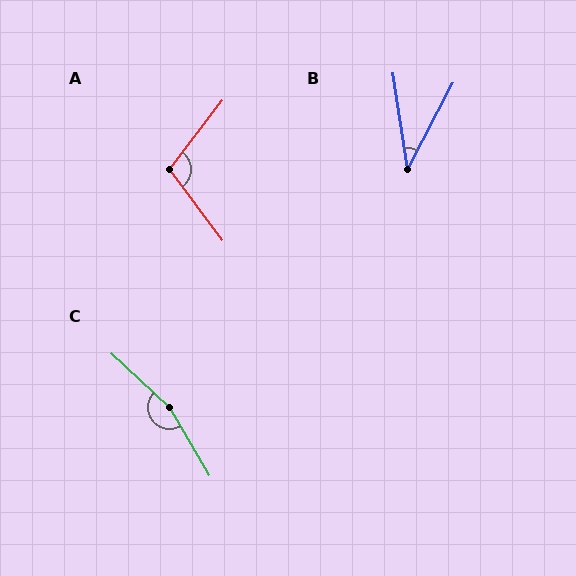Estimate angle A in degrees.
Approximately 106 degrees.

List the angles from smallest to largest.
B (36°), A (106°), C (163°).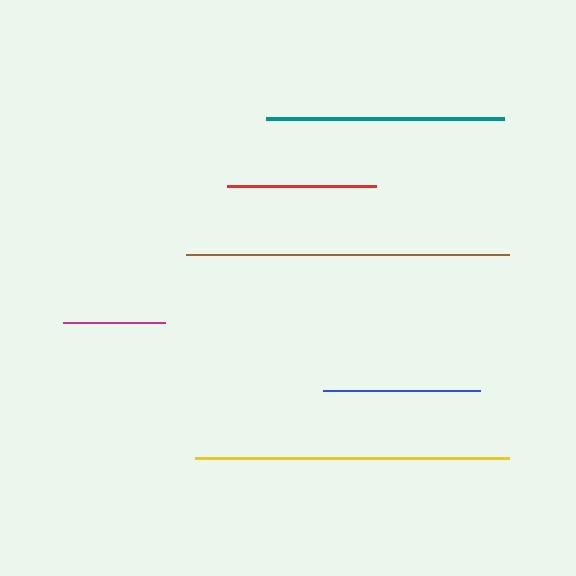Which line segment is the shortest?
The magenta line is the shortest at approximately 102 pixels.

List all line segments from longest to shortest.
From longest to shortest: brown, yellow, teal, blue, red, magenta.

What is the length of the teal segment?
The teal segment is approximately 238 pixels long.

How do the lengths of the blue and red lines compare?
The blue and red lines are approximately the same length.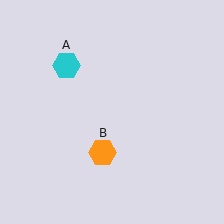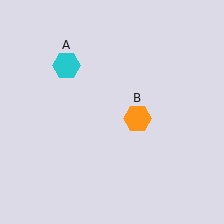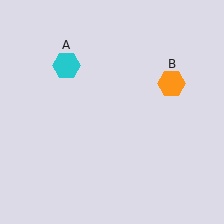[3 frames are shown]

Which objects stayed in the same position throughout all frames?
Cyan hexagon (object A) remained stationary.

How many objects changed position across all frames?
1 object changed position: orange hexagon (object B).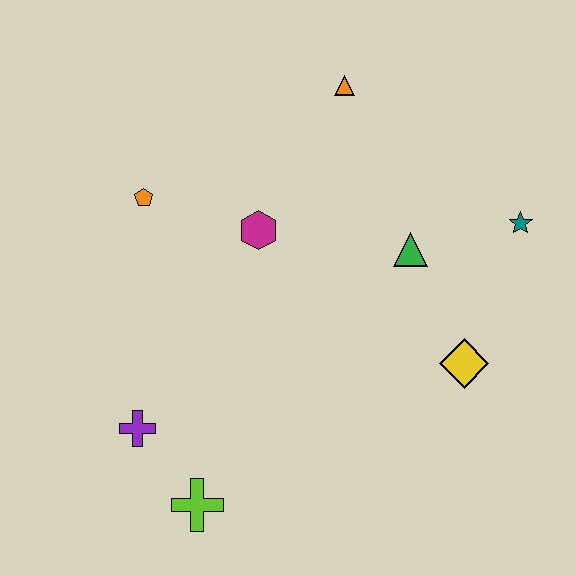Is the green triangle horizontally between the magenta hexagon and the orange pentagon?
No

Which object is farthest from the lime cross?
The orange triangle is farthest from the lime cross.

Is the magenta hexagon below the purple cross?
No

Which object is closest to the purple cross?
The lime cross is closest to the purple cross.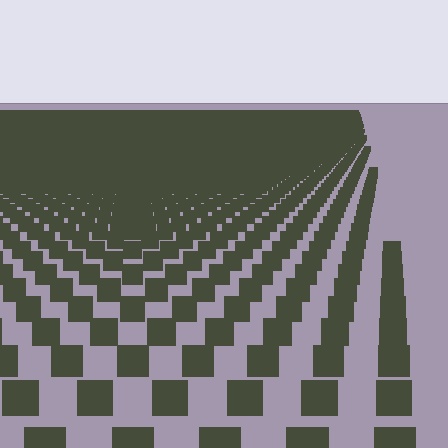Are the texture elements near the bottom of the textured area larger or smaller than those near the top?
Larger. Near the bottom, elements are closer to the viewer and appear at a bigger on-screen size.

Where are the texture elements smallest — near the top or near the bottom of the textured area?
Near the top.